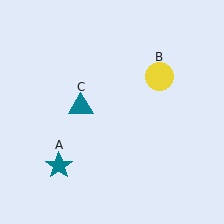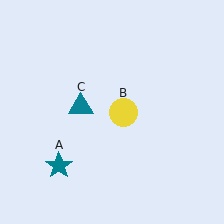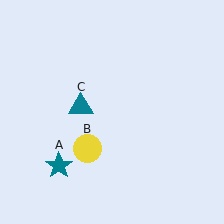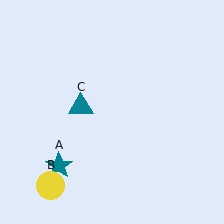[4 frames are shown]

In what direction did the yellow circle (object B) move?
The yellow circle (object B) moved down and to the left.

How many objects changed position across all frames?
1 object changed position: yellow circle (object B).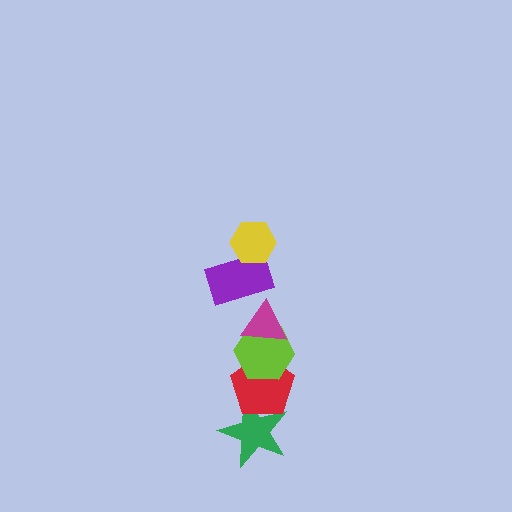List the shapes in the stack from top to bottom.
From top to bottom: the yellow hexagon, the purple rectangle, the magenta triangle, the lime hexagon, the red pentagon, the green star.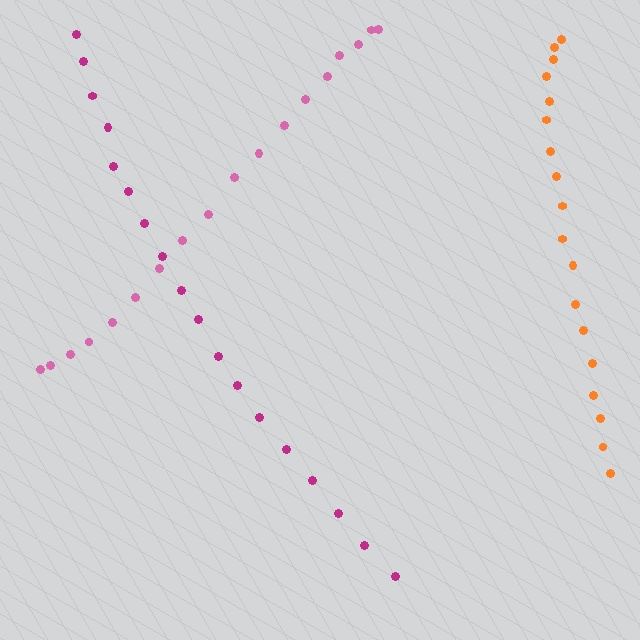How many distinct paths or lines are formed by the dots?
There are 3 distinct paths.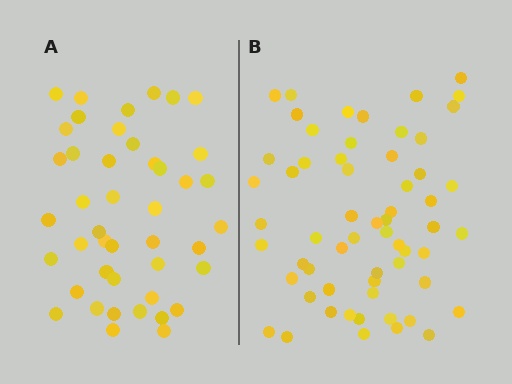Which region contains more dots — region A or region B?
Region B (the right region) has more dots.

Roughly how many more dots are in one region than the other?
Region B has approximately 15 more dots than region A.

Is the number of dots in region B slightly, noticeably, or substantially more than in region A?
Region B has noticeably more, but not dramatically so. The ratio is roughly 1.4 to 1.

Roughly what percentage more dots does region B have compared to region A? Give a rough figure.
About 35% more.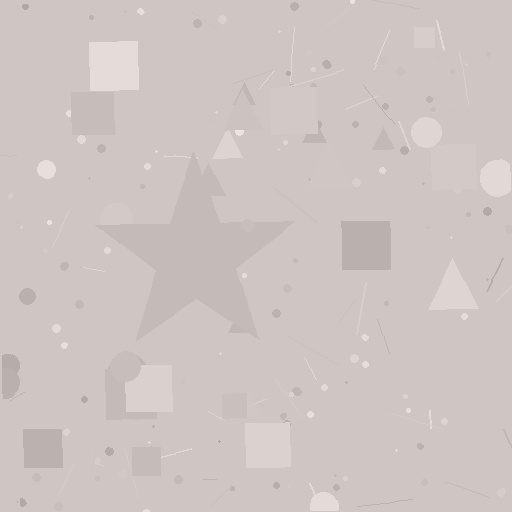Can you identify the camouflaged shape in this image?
The camouflaged shape is a star.